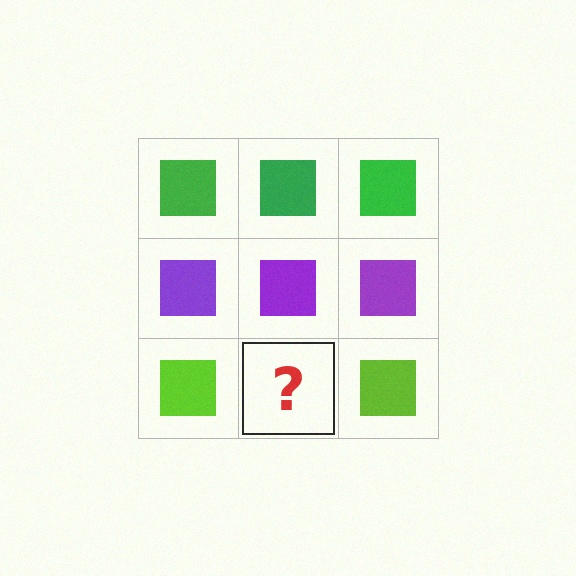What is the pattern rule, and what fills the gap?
The rule is that each row has a consistent color. The gap should be filled with a lime square.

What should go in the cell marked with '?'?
The missing cell should contain a lime square.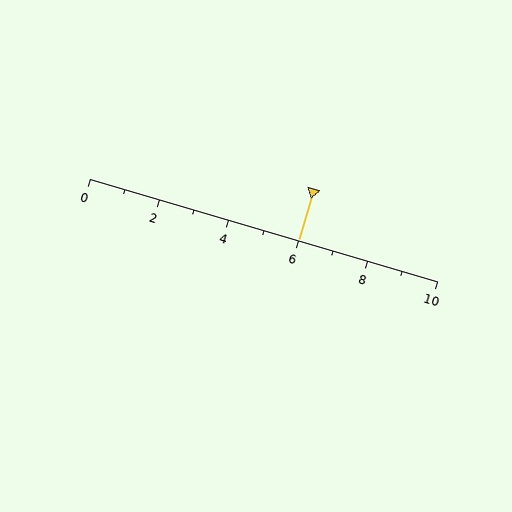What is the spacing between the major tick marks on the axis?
The major ticks are spaced 2 apart.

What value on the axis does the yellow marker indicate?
The marker indicates approximately 6.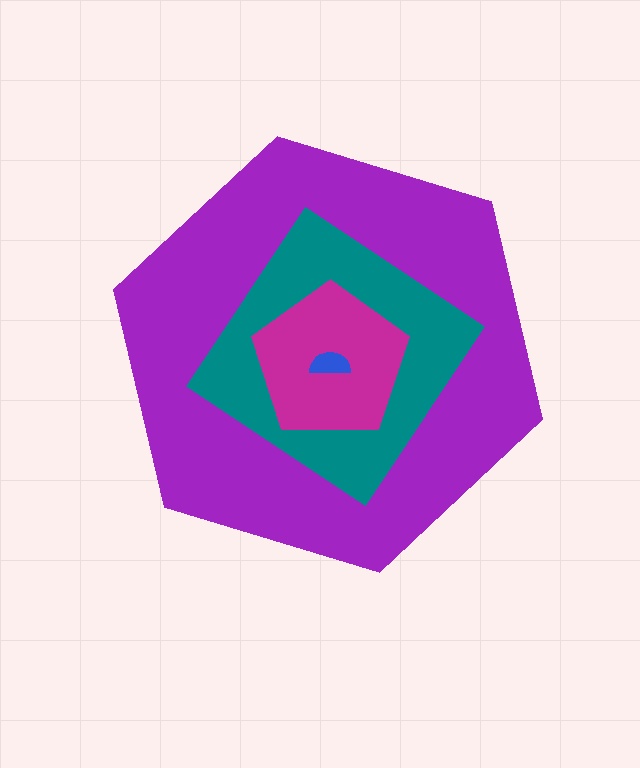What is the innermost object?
The blue semicircle.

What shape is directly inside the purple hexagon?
The teal diamond.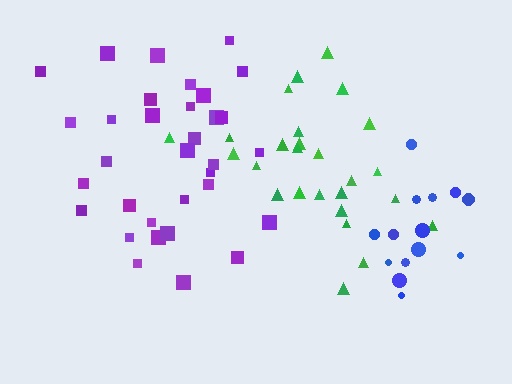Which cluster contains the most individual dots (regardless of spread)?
Purple (33).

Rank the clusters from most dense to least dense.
blue, purple, green.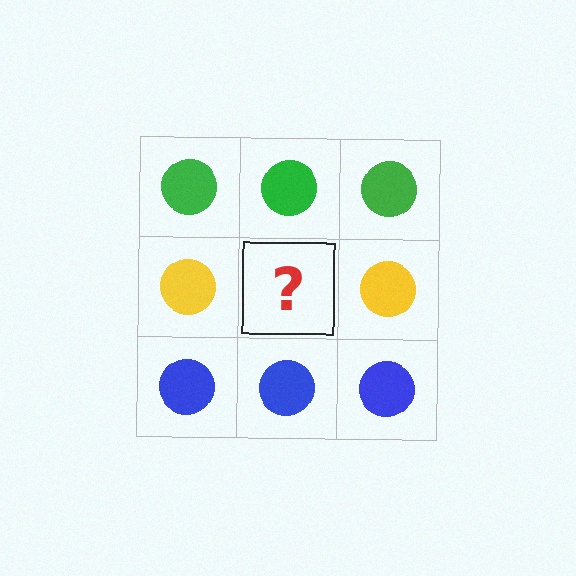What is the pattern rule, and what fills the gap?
The rule is that each row has a consistent color. The gap should be filled with a yellow circle.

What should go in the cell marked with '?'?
The missing cell should contain a yellow circle.